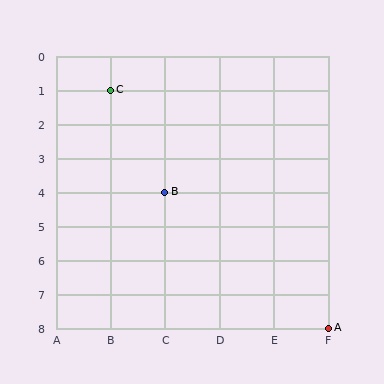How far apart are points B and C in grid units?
Points B and C are 1 column and 3 rows apart (about 3.2 grid units diagonally).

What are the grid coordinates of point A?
Point A is at grid coordinates (F, 8).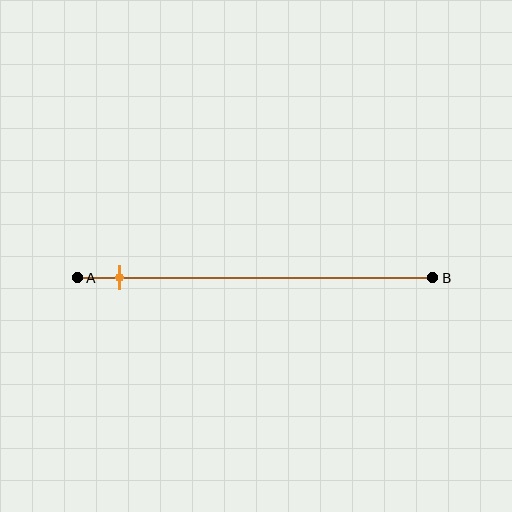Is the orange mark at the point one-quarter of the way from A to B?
No, the mark is at about 10% from A, not at the 25% one-quarter point.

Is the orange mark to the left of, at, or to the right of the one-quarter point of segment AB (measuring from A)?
The orange mark is to the left of the one-quarter point of segment AB.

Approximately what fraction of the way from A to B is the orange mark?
The orange mark is approximately 10% of the way from A to B.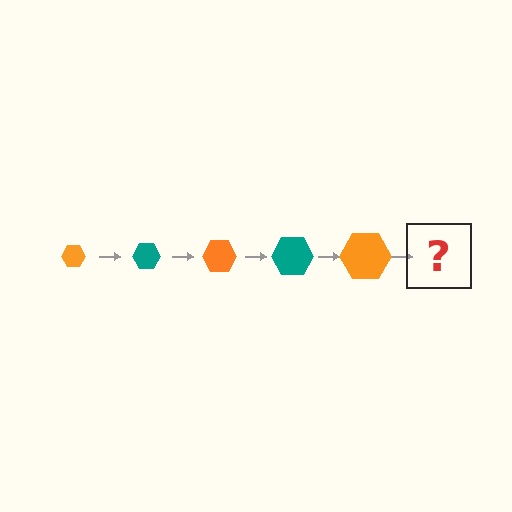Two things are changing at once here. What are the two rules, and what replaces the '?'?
The two rules are that the hexagon grows larger each step and the color cycles through orange and teal. The '?' should be a teal hexagon, larger than the previous one.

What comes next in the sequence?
The next element should be a teal hexagon, larger than the previous one.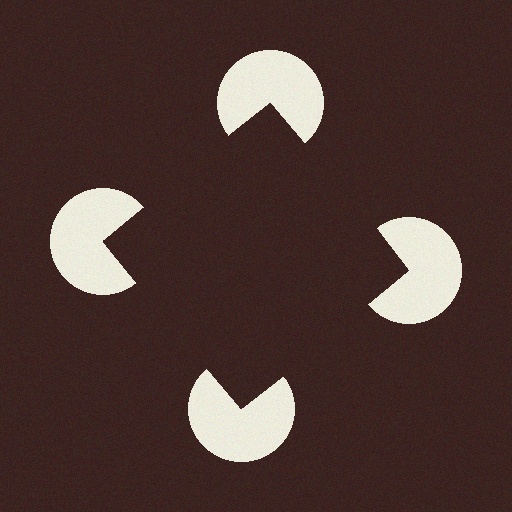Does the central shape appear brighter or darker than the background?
It typically appears slightly darker than the background, even though no actual brightness change is drawn.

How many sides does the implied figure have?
4 sides.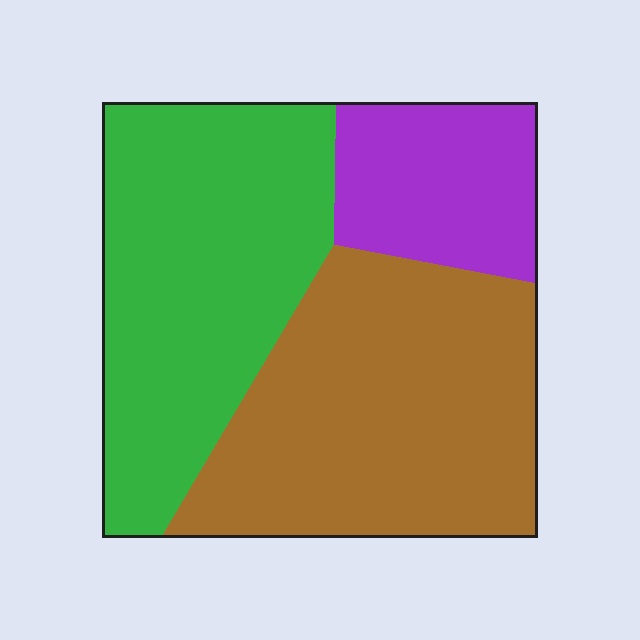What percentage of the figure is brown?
Brown covers around 45% of the figure.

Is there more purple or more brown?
Brown.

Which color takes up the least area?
Purple, at roughly 15%.